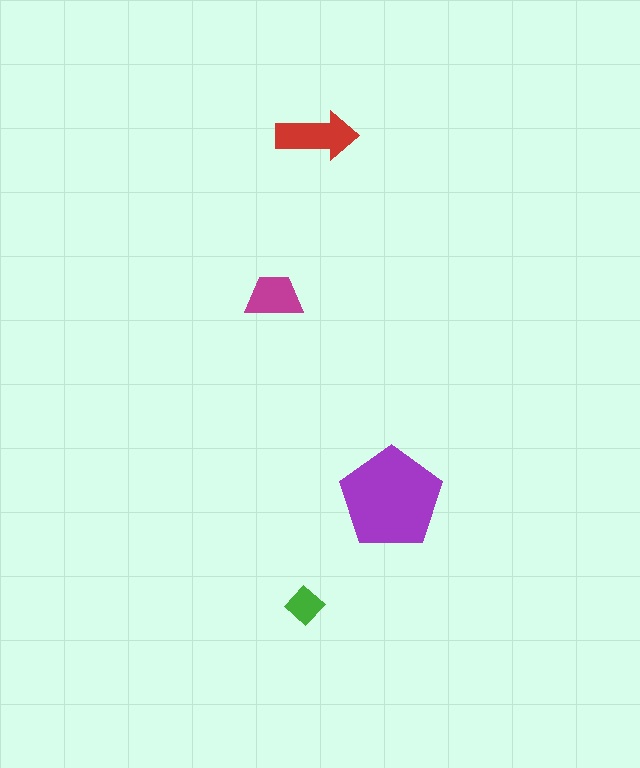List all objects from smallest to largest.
The green diamond, the magenta trapezoid, the red arrow, the purple pentagon.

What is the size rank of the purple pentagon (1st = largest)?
1st.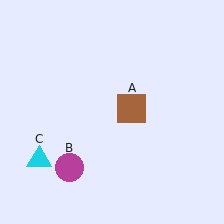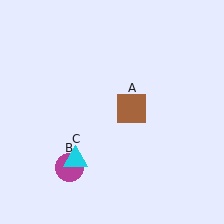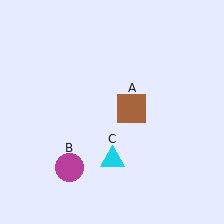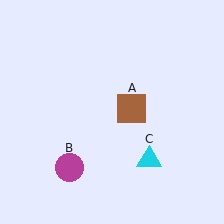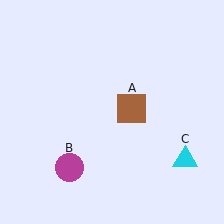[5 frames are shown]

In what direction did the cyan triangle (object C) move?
The cyan triangle (object C) moved right.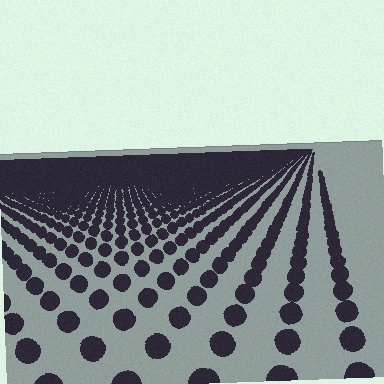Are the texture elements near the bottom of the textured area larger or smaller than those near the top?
Larger. Near the bottom, elements are closer to the viewer and appear at a bigger on-screen size.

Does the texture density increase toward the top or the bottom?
Density increases toward the top.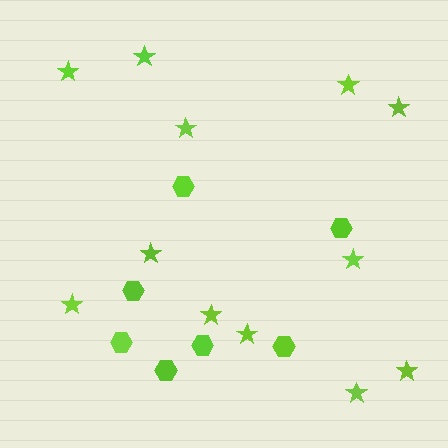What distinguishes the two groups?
There are 2 groups: one group of hexagons (7) and one group of stars (12).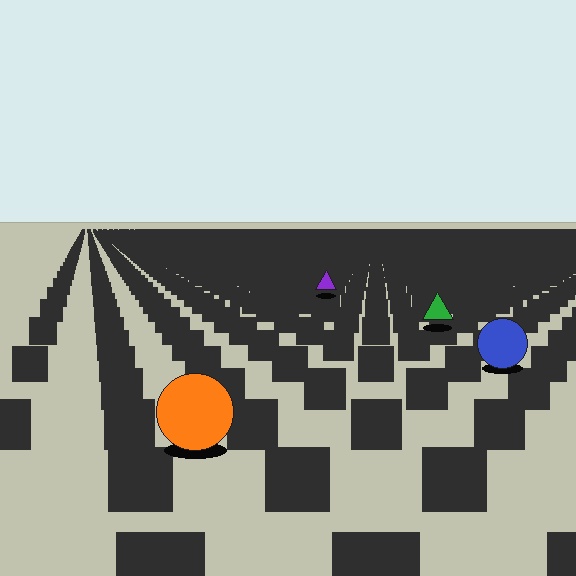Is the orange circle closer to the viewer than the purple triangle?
Yes. The orange circle is closer — you can tell from the texture gradient: the ground texture is coarser near it.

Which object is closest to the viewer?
The orange circle is closest. The texture marks near it are larger and more spread out.